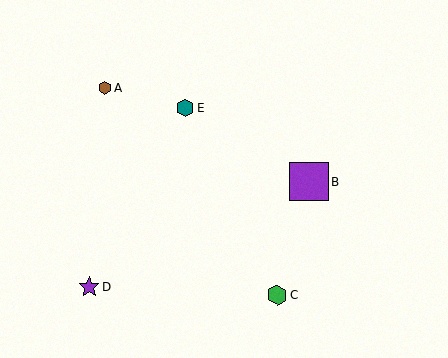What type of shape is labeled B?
Shape B is a purple square.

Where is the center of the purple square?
The center of the purple square is at (309, 181).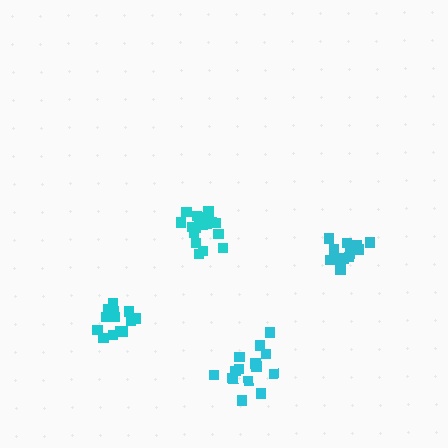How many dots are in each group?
Group 1: 14 dots, Group 2: 19 dots, Group 3: 14 dots, Group 4: 14 dots (61 total).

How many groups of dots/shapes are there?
There are 4 groups.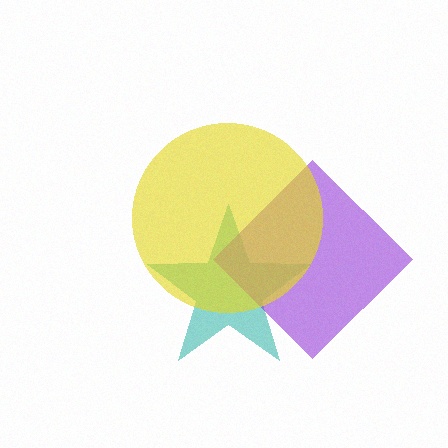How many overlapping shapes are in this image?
There are 3 overlapping shapes in the image.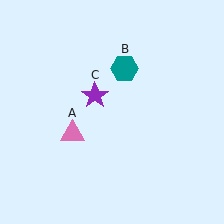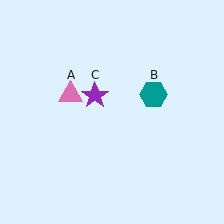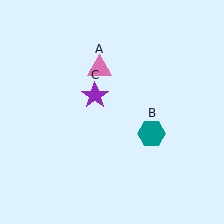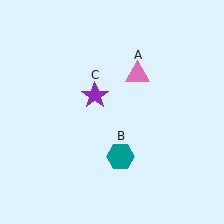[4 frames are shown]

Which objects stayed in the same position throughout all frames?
Purple star (object C) remained stationary.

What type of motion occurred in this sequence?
The pink triangle (object A), teal hexagon (object B) rotated clockwise around the center of the scene.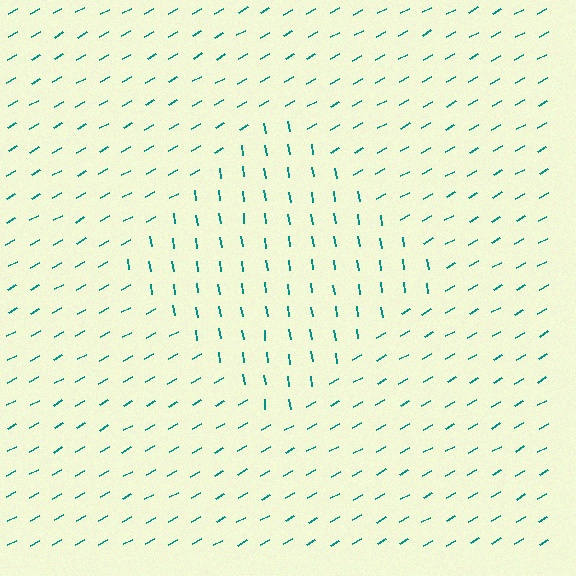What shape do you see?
I see a diamond.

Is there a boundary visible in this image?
Yes, there is a texture boundary formed by a change in line orientation.